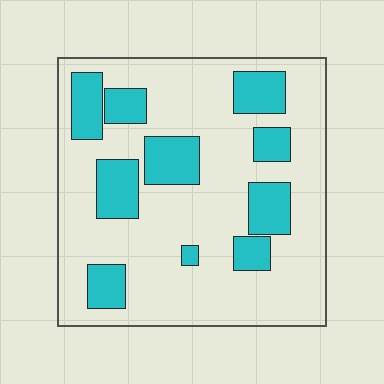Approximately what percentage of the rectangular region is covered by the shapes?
Approximately 25%.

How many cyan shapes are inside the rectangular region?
10.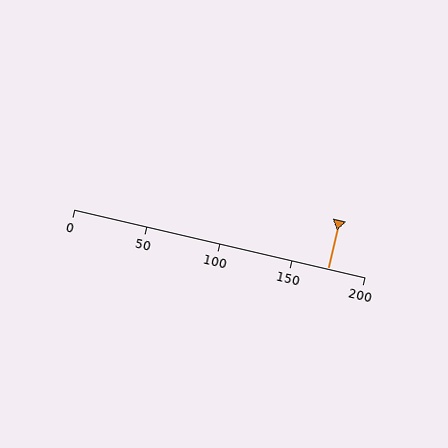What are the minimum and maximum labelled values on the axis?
The axis runs from 0 to 200.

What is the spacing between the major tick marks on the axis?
The major ticks are spaced 50 apart.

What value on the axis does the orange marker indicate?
The marker indicates approximately 175.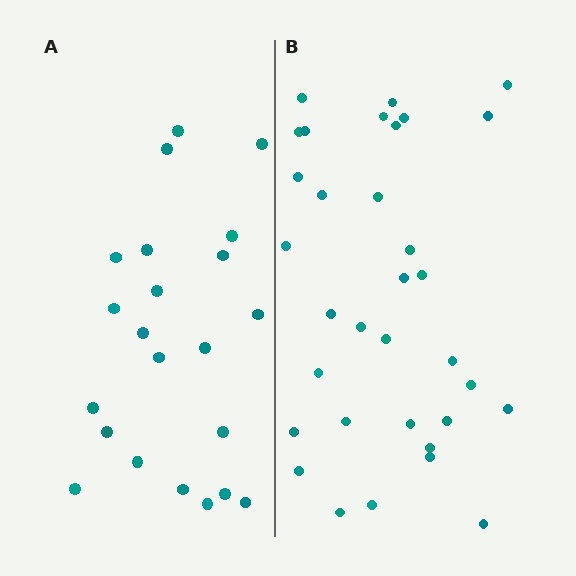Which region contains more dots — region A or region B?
Region B (the right region) has more dots.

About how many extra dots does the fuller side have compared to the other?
Region B has roughly 12 or so more dots than region A.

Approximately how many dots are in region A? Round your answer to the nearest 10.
About 20 dots. (The exact count is 22, which rounds to 20.)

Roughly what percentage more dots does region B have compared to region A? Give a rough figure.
About 50% more.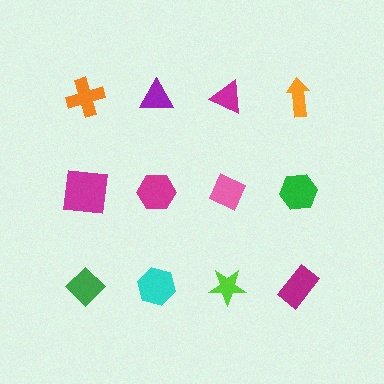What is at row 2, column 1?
A magenta square.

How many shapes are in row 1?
4 shapes.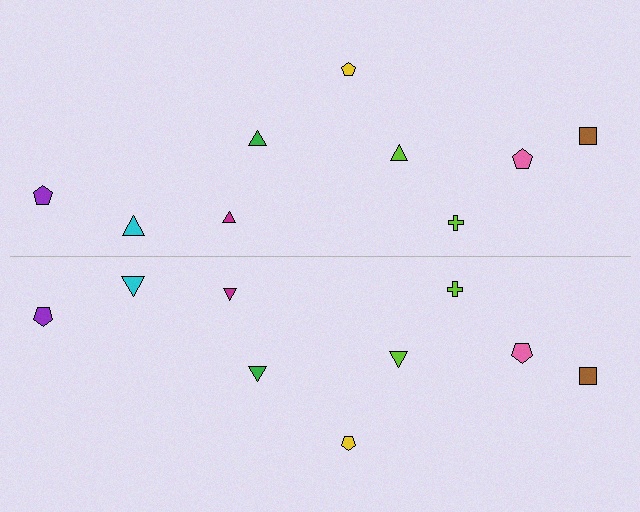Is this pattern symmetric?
Yes, this pattern has bilateral (reflection) symmetry.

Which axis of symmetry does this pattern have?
The pattern has a horizontal axis of symmetry running through the center of the image.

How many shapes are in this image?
There are 18 shapes in this image.